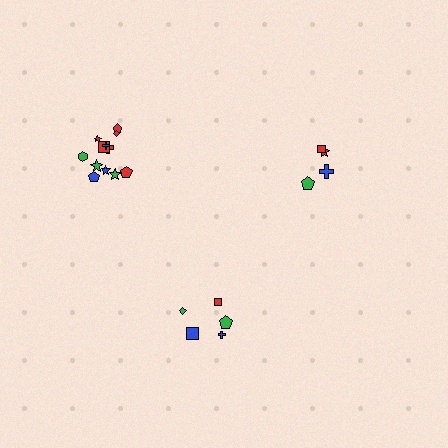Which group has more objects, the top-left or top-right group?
The top-left group.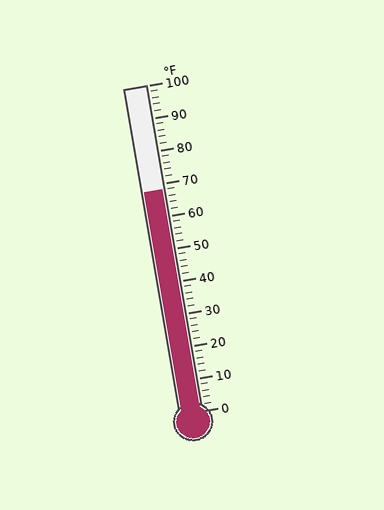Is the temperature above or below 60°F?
The temperature is above 60°F.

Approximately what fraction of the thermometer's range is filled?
The thermometer is filled to approximately 70% of its range.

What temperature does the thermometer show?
The thermometer shows approximately 68°F.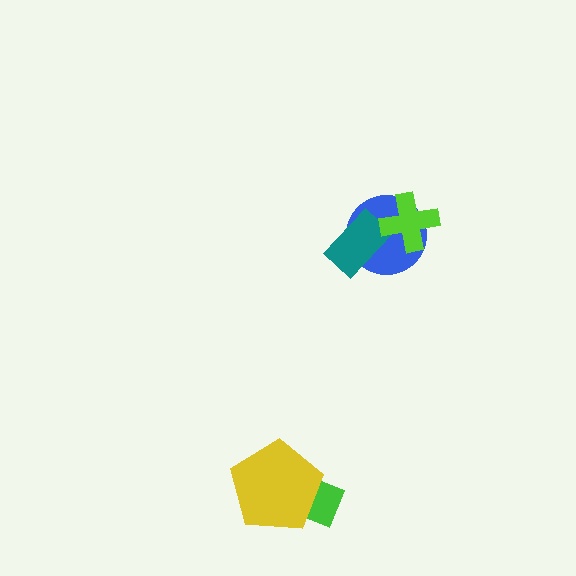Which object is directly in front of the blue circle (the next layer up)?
The teal rectangle is directly in front of the blue circle.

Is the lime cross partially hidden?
No, no other shape covers it.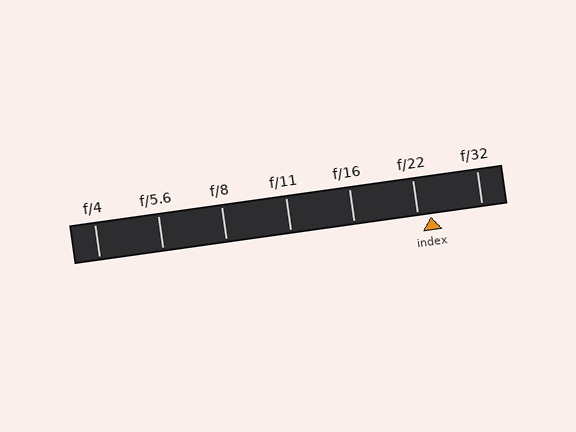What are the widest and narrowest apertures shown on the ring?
The widest aperture shown is f/4 and the narrowest is f/32.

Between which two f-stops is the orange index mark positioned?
The index mark is between f/22 and f/32.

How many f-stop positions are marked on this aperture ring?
There are 7 f-stop positions marked.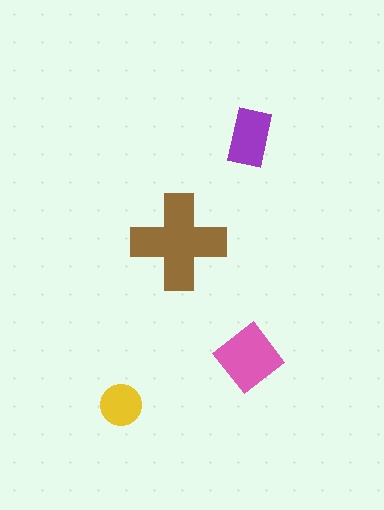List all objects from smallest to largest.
The yellow circle, the purple rectangle, the pink diamond, the brown cross.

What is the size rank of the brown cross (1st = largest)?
1st.